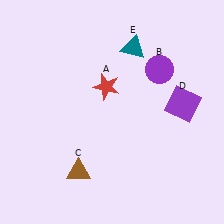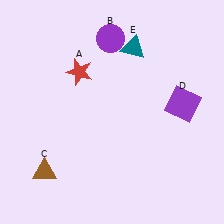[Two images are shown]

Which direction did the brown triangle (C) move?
The brown triangle (C) moved left.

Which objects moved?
The objects that moved are: the red star (A), the purple circle (B), the brown triangle (C).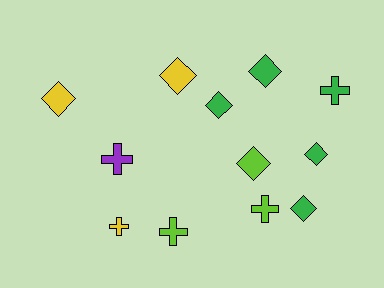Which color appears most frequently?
Green, with 5 objects.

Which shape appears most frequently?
Diamond, with 7 objects.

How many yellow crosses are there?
There is 1 yellow cross.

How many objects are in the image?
There are 12 objects.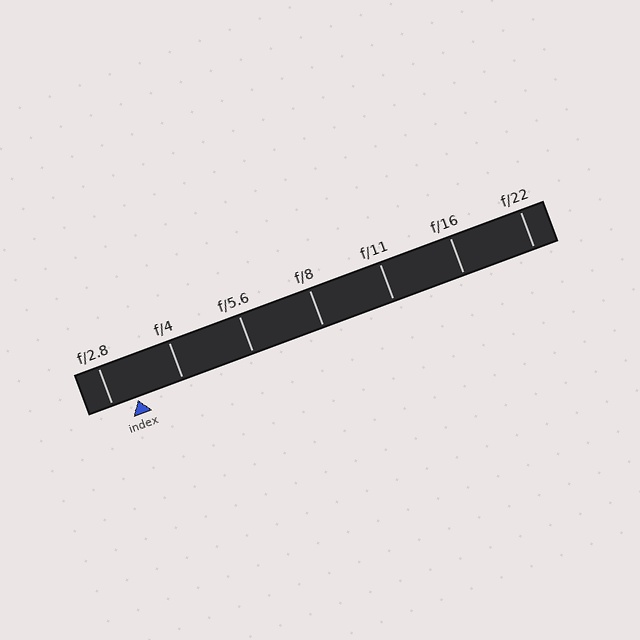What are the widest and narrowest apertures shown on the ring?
The widest aperture shown is f/2.8 and the narrowest is f/22.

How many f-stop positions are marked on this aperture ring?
There are 7 f-stop positions marked.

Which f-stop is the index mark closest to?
The index mark is closest to f/2.8.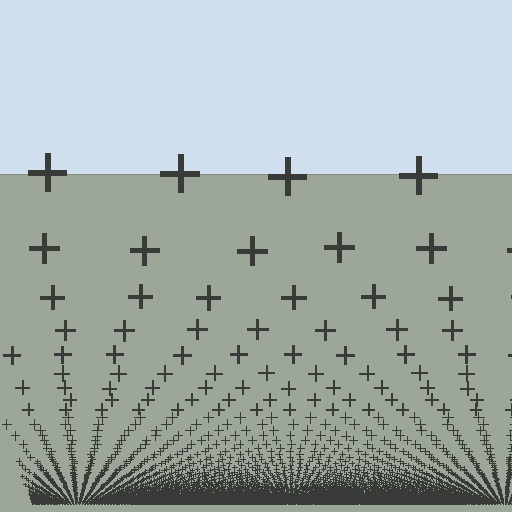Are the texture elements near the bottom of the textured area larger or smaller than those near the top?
Smaller. The gradient is inverted — elements near the bottom are smaller and denser.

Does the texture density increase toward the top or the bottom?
Density increases toward the bottom.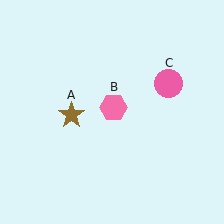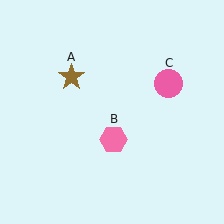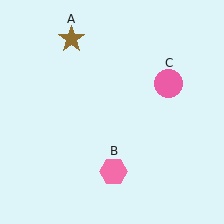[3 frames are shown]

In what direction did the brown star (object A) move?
The brown star (object A) moved up.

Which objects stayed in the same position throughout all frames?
Pink circle (object C) remained stationary.